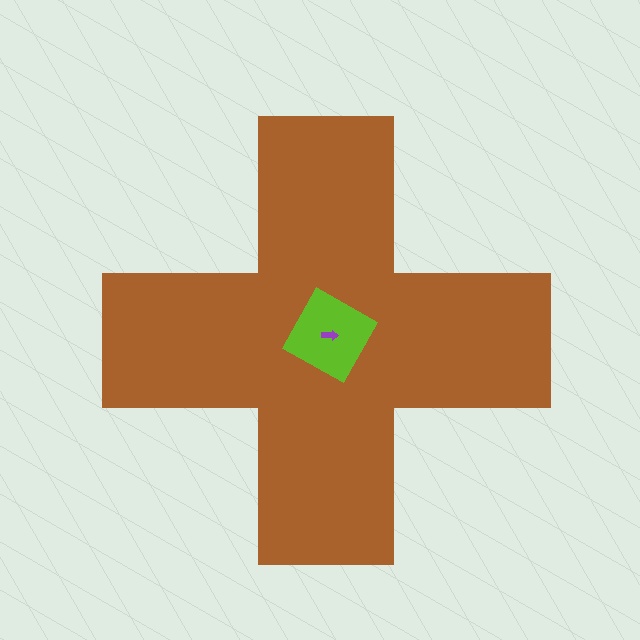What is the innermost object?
The purple arrow.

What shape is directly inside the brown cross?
The lime square.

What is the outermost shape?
The brown cross.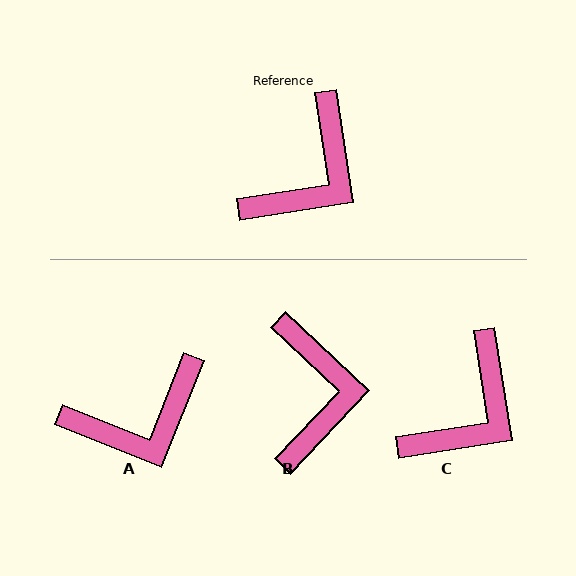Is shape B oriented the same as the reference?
No, it is off by about 38 degrees.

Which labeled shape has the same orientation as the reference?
C.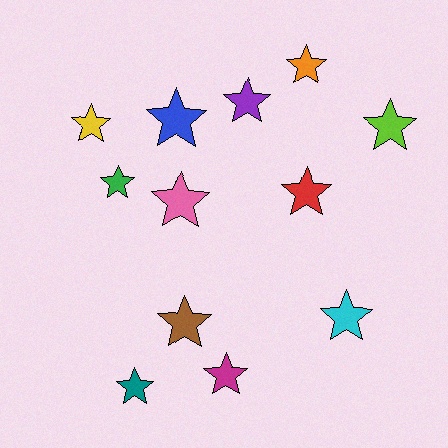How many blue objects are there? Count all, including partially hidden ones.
There is 1 blue object.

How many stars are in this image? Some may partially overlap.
There are 12 stars.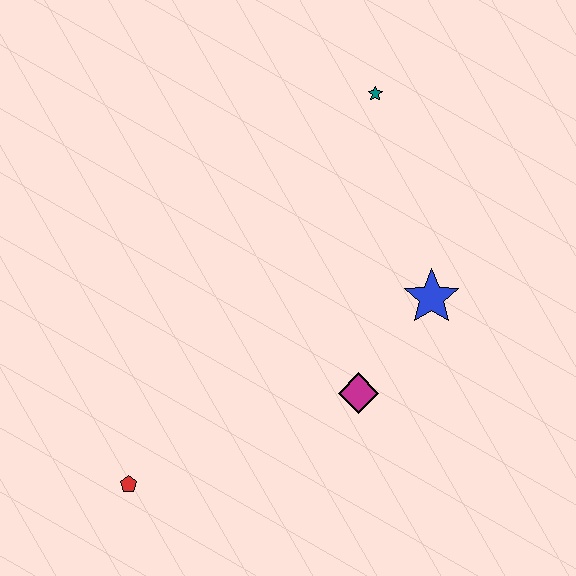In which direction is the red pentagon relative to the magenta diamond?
The red pentagon is to the left of the magenta diamond.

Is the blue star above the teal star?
No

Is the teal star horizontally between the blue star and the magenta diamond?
Yes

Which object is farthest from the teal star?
The red pentagon is farthest from the teal star.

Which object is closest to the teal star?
The blue star is closest to the teal star.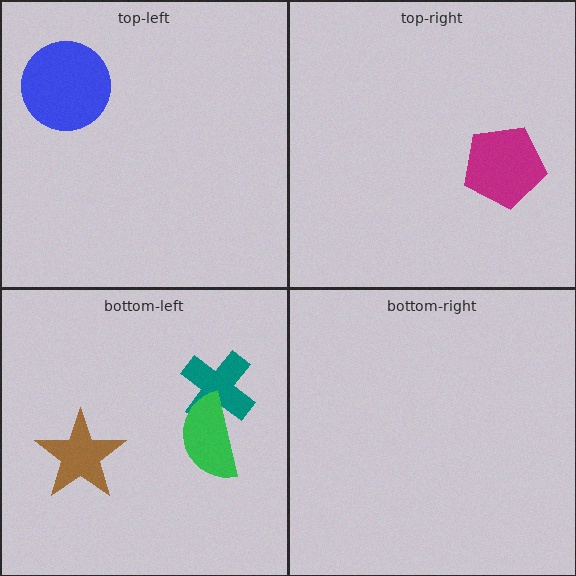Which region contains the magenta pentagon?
The top-right region.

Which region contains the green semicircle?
The bottom-left region.